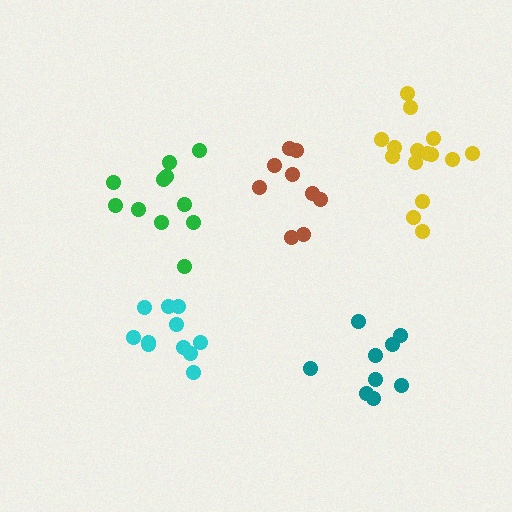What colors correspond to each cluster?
The clusters are colored: brown, cyan, yellow, green, teal.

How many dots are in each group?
Group 1: 9 dots, Group 2: 11 dots, Group 3: 15 dots, Group 4: 11 dots, Group 5: 9 dots (55 total).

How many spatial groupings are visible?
There are 5 spatial groupings.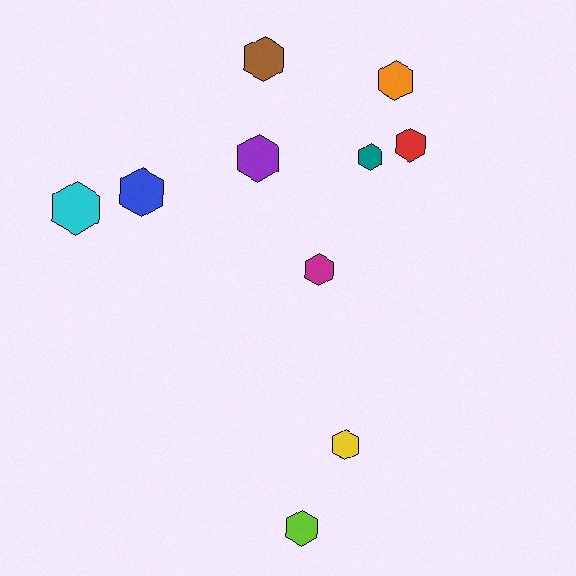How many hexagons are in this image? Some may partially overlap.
There are 10 hexagons.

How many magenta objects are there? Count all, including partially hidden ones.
There is 1 magenta object.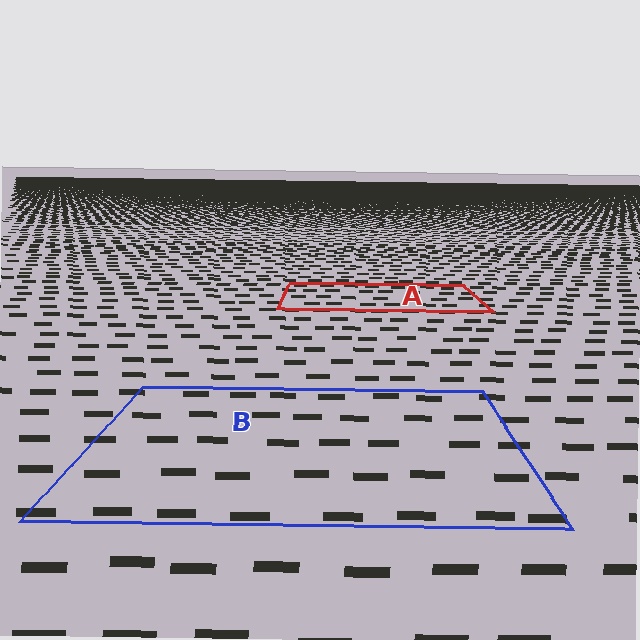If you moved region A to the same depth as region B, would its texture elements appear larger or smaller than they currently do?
They would appear larger. At a closer depth, the same texture elements are projected at a bigger on-screen size.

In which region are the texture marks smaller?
The texture marks are smaller in region A, because it is farther away.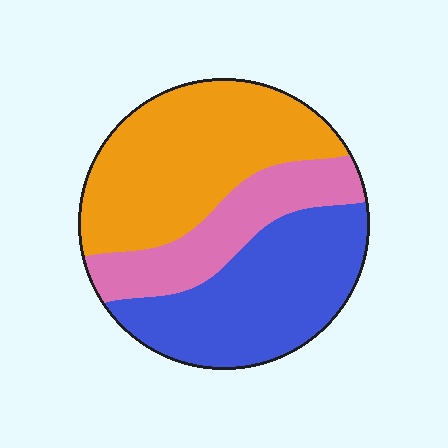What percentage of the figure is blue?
Blue covers 37% of the figure.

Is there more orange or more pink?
Orange.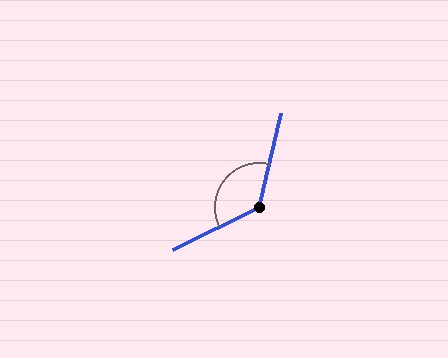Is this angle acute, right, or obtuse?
It is obtuse.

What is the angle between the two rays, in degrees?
Approximately 129 degrees.